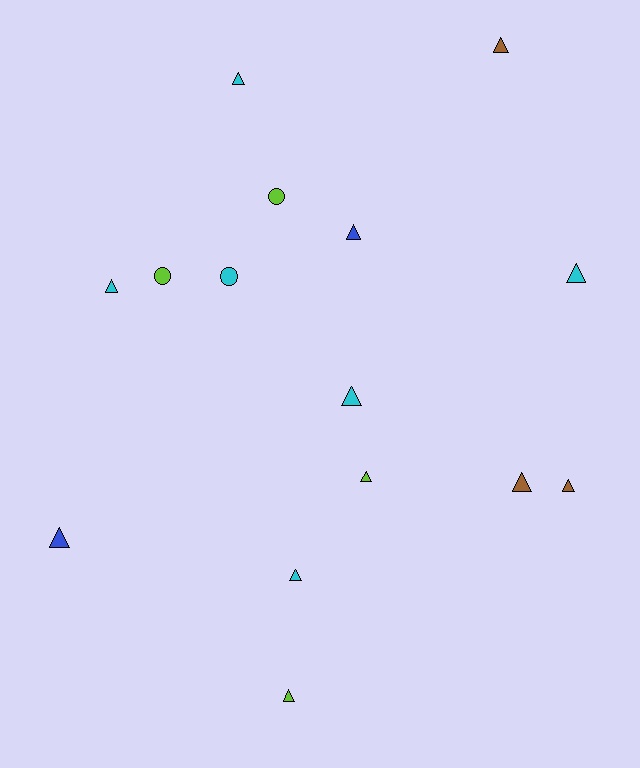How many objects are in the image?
There are 15 objects.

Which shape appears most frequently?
Triangle, with 12 objects.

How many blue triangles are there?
There are 2 blue triangles.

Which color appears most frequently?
Cyan, with 6 objects.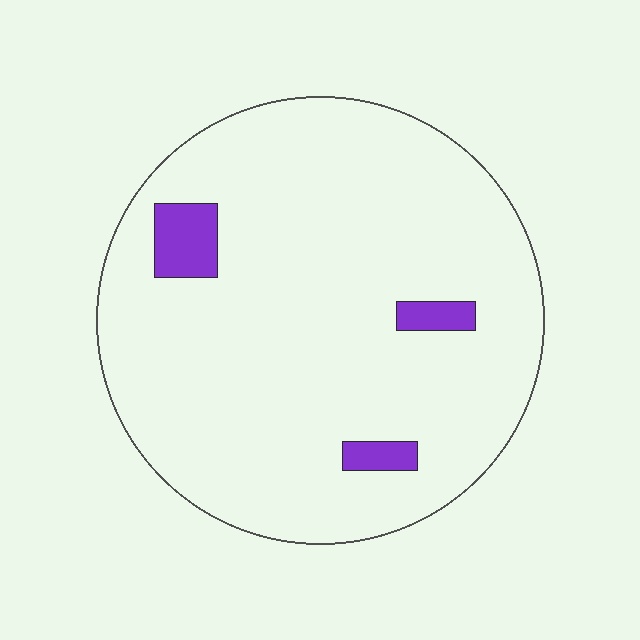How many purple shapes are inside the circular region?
3.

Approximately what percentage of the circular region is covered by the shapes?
Approximately 5%.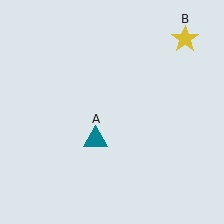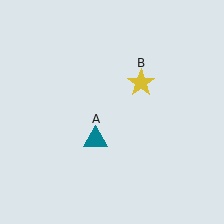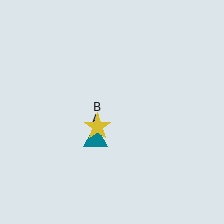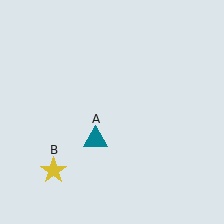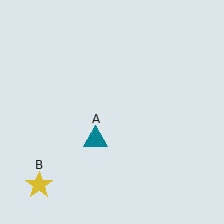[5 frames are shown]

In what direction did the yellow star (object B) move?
The yellow star (object B) moved down and to the left.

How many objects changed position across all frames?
1 object changed position: yellow star (object B).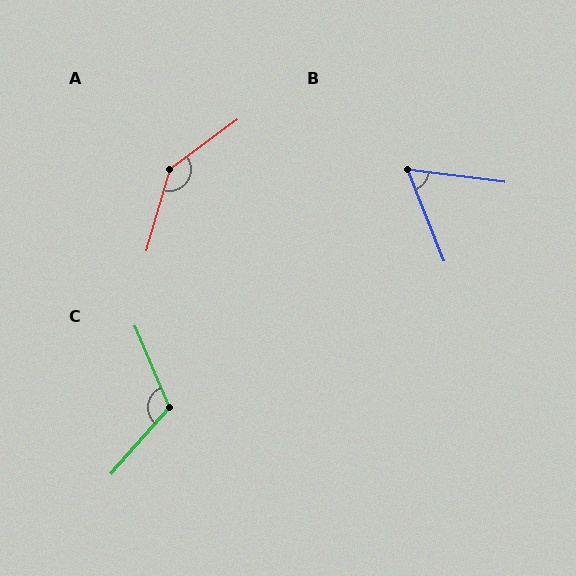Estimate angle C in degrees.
Approximately 115 degrees.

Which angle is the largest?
A, at approximately 142 degrees.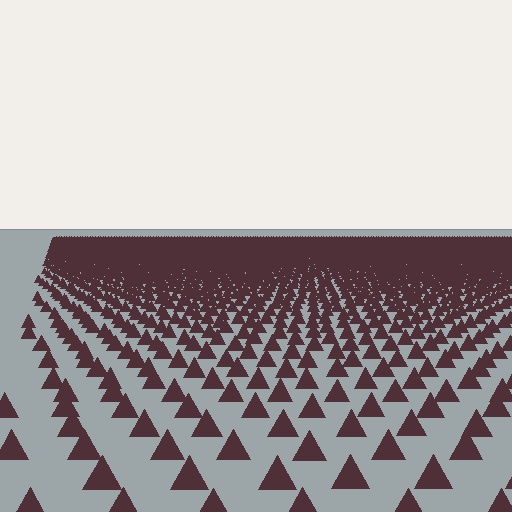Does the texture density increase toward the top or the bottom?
Density increases toward the top.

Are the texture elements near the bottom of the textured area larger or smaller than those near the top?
Larger. Near the bottom, elements are closer to the viewer and appear at a bigger on-screen size.